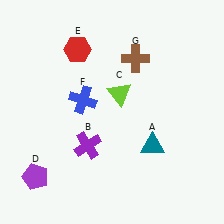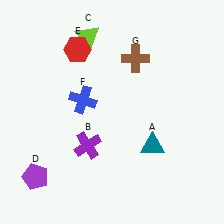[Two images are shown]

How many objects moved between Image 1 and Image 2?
1 object moved between the two images.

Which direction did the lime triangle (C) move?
The lime triangle (C) moved up.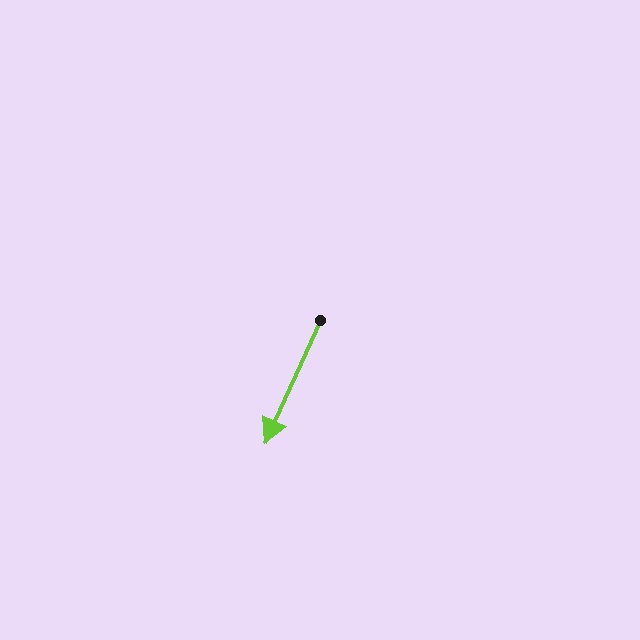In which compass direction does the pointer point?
Southwest.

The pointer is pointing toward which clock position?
Roughly 7 o'clock.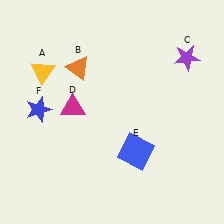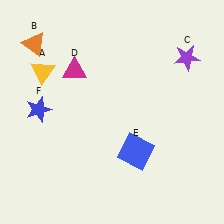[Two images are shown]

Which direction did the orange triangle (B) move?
The orange triangle (B) moved left.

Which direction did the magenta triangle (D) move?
The magenta triangle (D) moved up.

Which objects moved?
The objects that moved are: the orange triangle (B), the magenta triangle (D).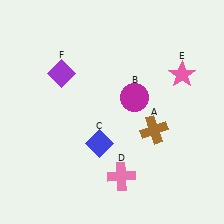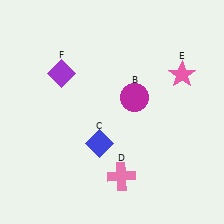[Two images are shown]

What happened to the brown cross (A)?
The brown cross (A) was removed in Image 2. It was in the bottom-right area of Image 1.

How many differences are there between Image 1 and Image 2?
There is 1 difference between the two images.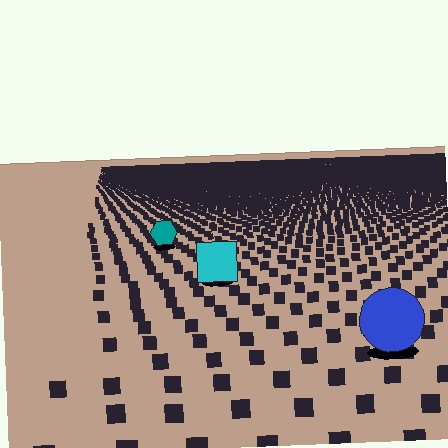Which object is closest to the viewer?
The blue circle is closest. The texture marks near it are larger and more spread out.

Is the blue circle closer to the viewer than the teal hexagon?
Yes. The blue circle is closer — you can tell from the texture gradient: the ground texture is coarser near it.